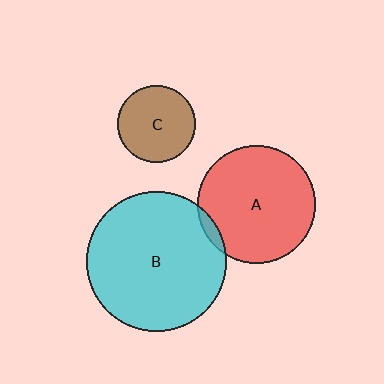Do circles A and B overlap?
Yes.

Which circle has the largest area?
Circle B (cyan).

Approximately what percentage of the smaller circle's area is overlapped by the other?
Approximately 5%.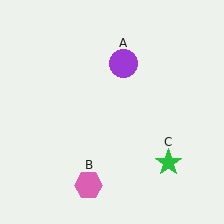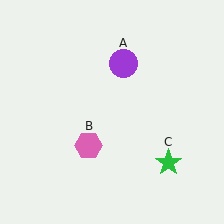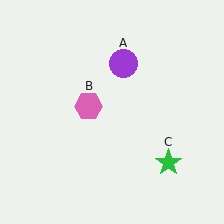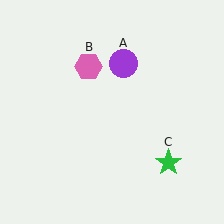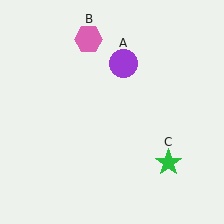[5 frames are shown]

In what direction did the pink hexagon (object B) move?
The pink hexagon (object B) moved up.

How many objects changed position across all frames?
1 object changed position: pink hexagon (object B).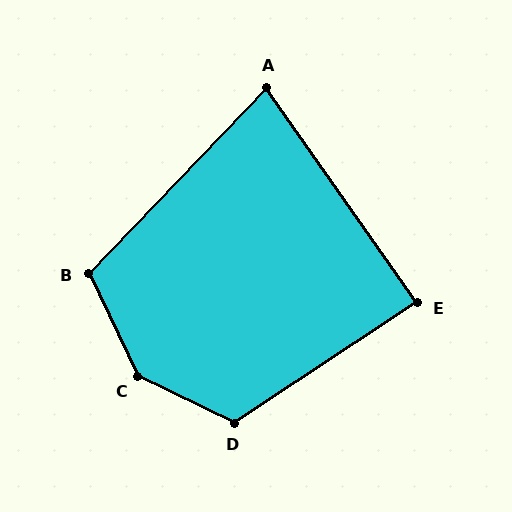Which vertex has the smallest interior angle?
A, at approximately 79 degrees.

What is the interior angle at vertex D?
Approximately 121 degrees (obtuse).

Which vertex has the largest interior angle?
C, at approximately 142 degrees.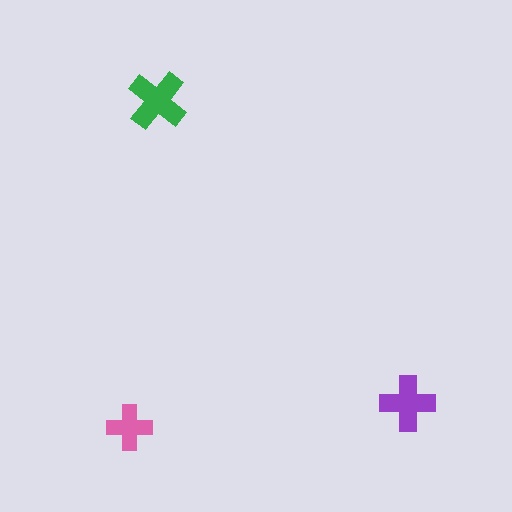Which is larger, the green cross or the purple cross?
The green one.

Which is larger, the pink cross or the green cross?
The green one.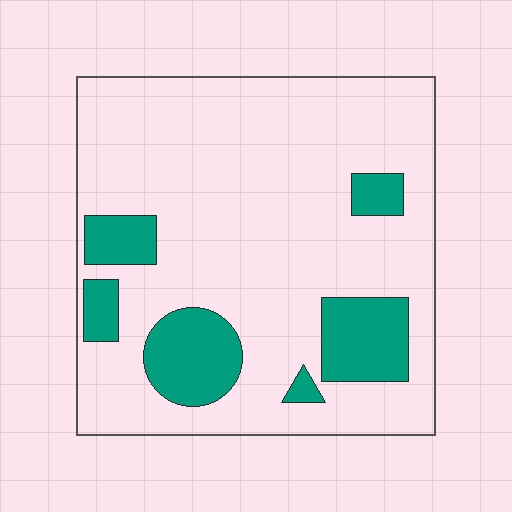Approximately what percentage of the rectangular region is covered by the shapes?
Approximately 20%.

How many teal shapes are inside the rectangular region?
6.